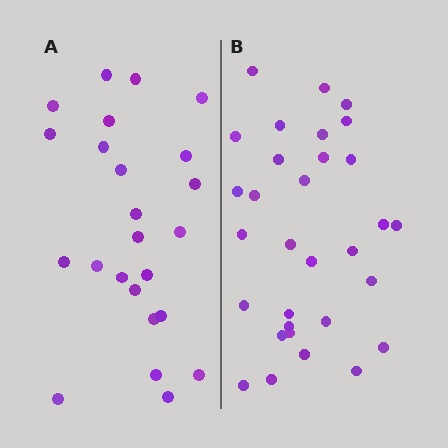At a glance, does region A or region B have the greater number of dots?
Region B (the right region) has more dots.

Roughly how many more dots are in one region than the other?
Region B has roughly 8 or so more dots than region A.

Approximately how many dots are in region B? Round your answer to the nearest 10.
About 30 dots. (The exact count is 31, which rounds to 30.)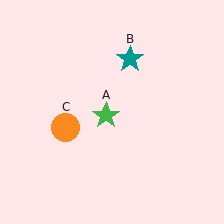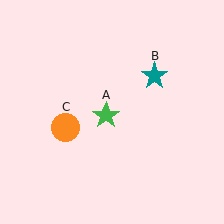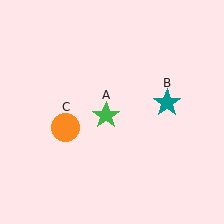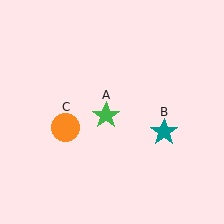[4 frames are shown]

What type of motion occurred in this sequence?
The teal star (object B) rotated clockwise around the center of the scene.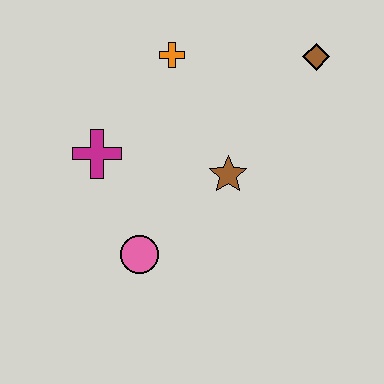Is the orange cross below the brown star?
No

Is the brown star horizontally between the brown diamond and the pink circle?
Yes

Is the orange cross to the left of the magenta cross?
No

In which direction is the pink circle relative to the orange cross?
The pink circle is below the orange cross.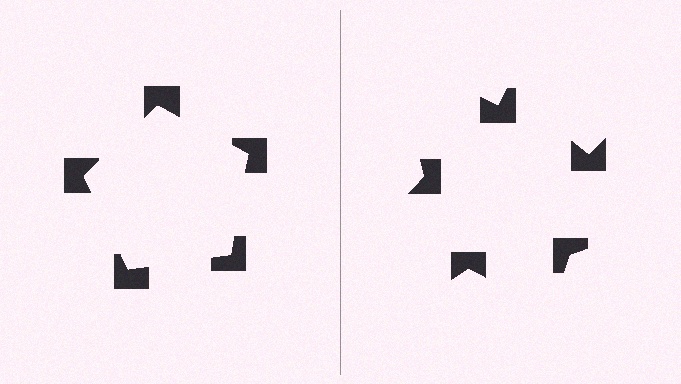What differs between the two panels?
The notched squares are positioned identically on both sides; only the wedge orientations differ. On the left they align to a pentagon; on the right they are misaligned.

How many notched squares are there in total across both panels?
10 — 5 on each side.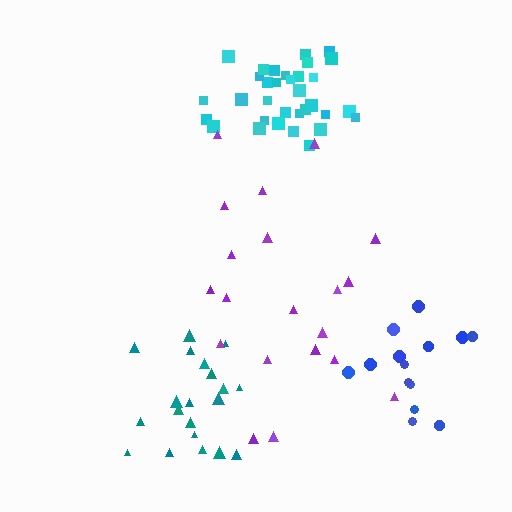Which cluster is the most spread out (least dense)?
Purple.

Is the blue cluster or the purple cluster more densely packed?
Blue.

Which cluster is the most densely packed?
Cyan.